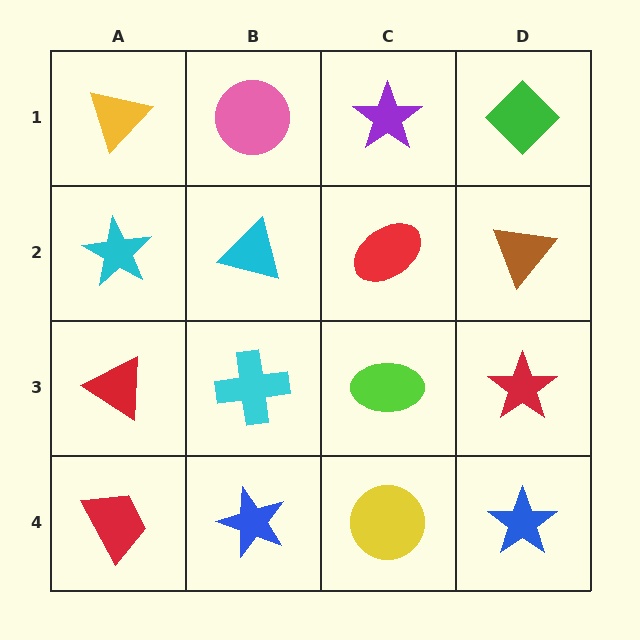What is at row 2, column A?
A cyan star.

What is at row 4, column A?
A red trapezoid.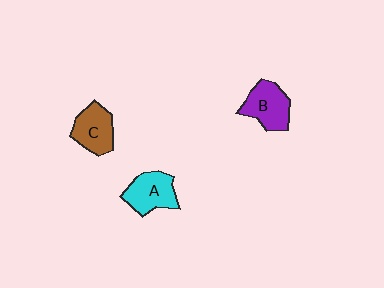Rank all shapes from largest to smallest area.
From largest to smallest: B (purple), A (cyan), C (brown).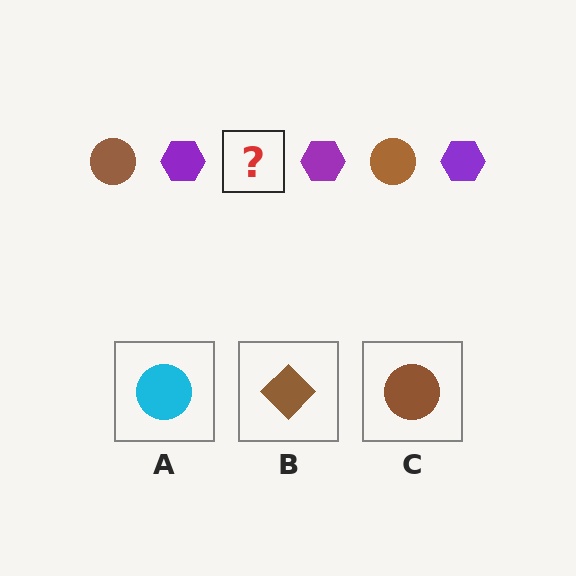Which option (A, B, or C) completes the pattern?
C.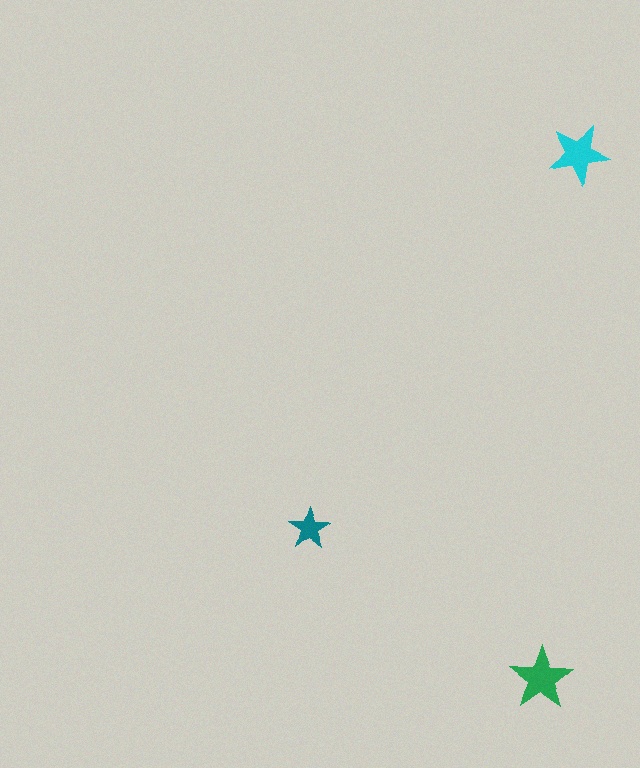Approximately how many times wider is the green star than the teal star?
About 1.5 times wider.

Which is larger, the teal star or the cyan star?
The cyan one.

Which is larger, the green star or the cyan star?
The green one.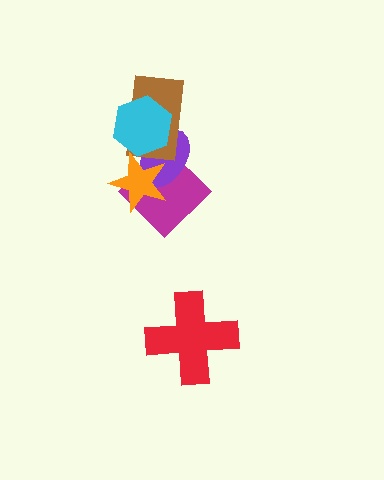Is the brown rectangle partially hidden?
Yes, it is partially covered by another shape.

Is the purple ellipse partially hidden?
Yes, it is partially covered by another shape.